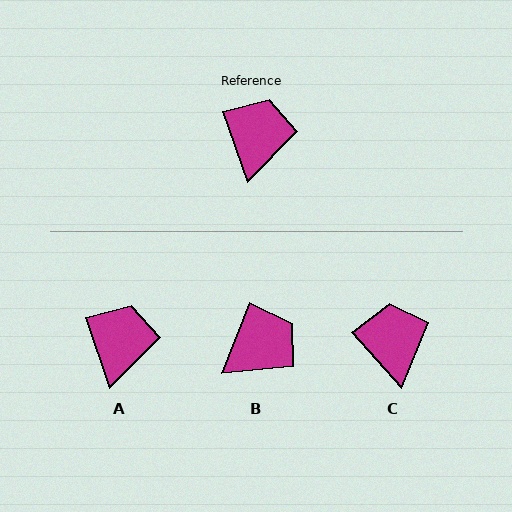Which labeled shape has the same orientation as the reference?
A.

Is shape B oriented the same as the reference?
No, it is off by about 41 degrees.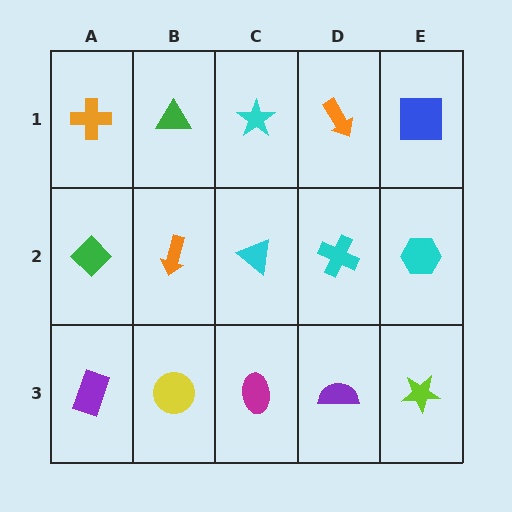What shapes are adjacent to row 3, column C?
A cyan triangle (row 2, column C), a yellow circle (row 3, column B), a purple semicircle (row 3, column D).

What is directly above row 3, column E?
A cyan hexagon.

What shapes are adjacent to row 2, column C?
A cyan star (row 1, column C), a magenta ellipse (row 3, column C), an orange arrow (row 2, column B), a cyan cross (row 2, column D).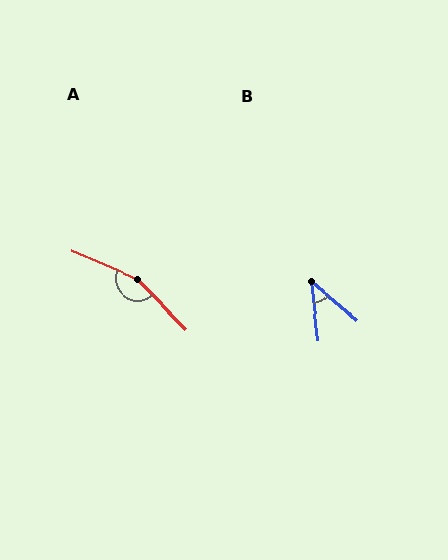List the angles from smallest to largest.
B (43°), A (157°).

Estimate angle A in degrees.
Approximately 157 degrees.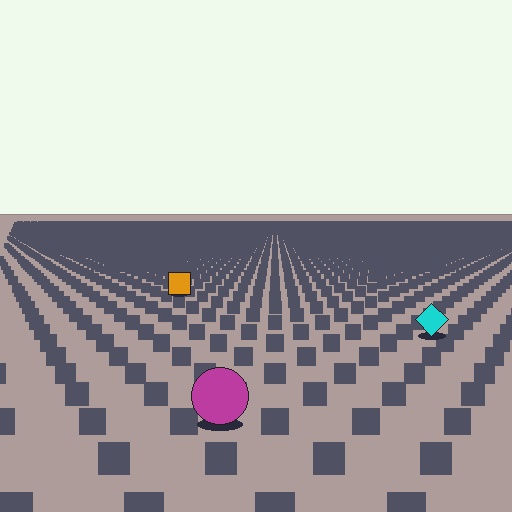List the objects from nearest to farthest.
From nearest to farthest: the magenta circle, the cyan diamond, the orange square.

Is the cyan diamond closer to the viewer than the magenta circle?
No. The magenta circle is closer — you can tell from the texture gradient: the ground texture is coarser near it.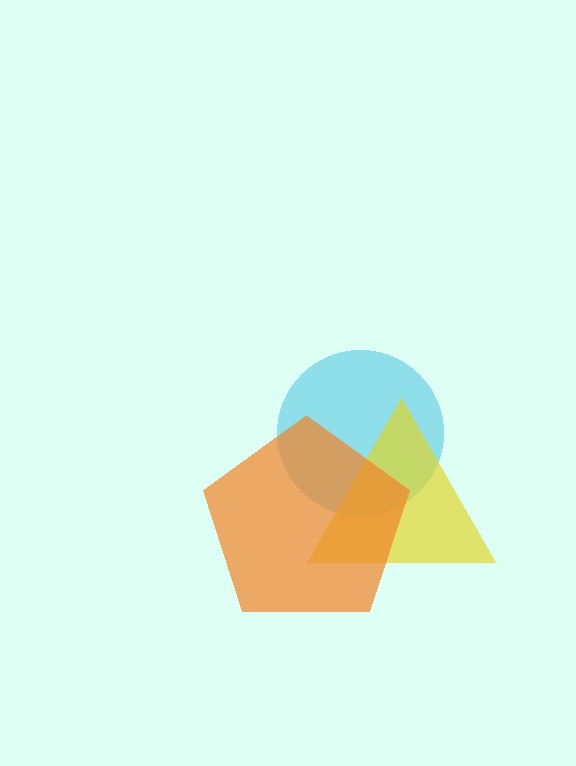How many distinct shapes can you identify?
There are 3 distinct shapes: a cyan circle, a yellow triangle, an orange pentagon.